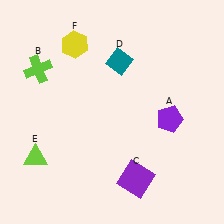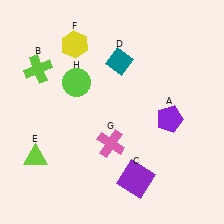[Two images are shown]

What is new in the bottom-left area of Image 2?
A pink cross (G) was added in the bottom-left area of Image 2.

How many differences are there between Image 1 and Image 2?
There are 2 differences between the two images.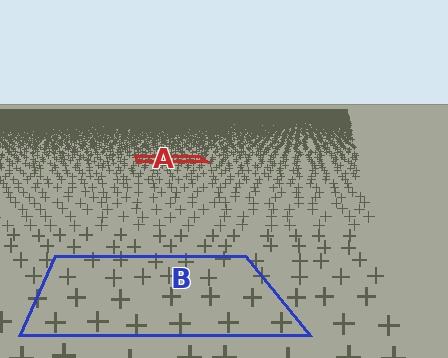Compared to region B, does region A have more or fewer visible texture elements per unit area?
Region A has more texture elements per unit area — they are packed more densely because it is farther away.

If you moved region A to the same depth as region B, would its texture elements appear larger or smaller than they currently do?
They would appear larger. At a closer depth, the same texture elements are projected at a bigger on-screen size.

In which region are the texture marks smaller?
The texture marks are smaller in region A, because it is farther away.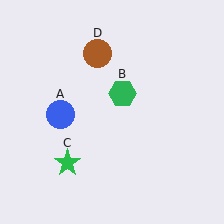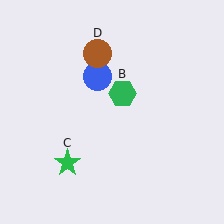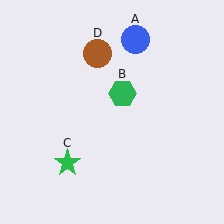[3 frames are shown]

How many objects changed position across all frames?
1 object changed position: blue circle (object A).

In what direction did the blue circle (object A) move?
The blue circle (object A) moved up and to the right.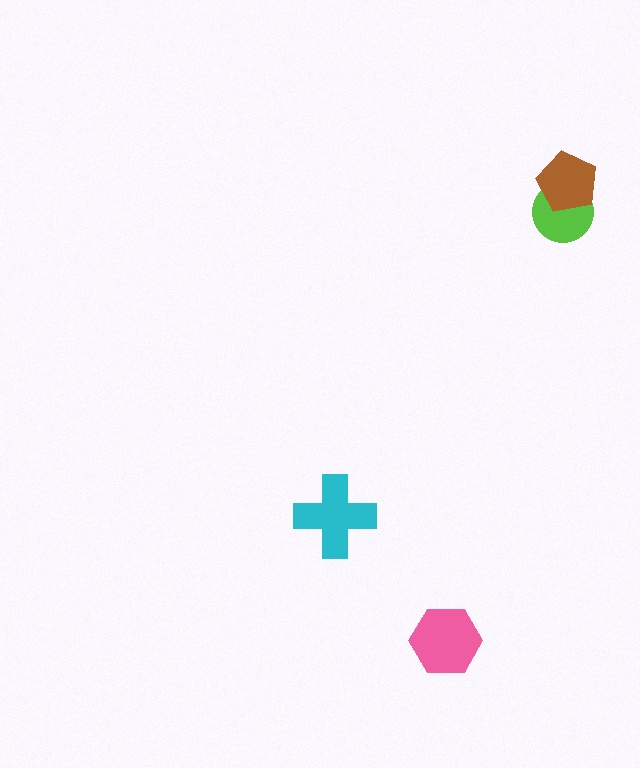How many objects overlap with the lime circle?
1 object overlaps with the lime circle.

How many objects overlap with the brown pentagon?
1 object overlaps with the brown pentagon.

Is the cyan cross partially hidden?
No, no other shape covers it.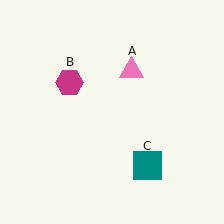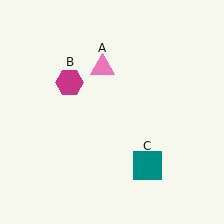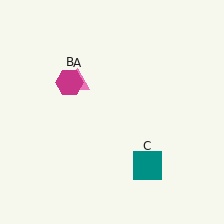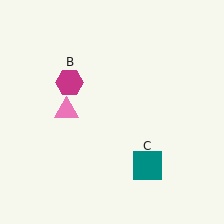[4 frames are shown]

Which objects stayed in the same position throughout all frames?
Magenta hexagon (object B) and teal square (object C) remained stationary.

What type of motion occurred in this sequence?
The pink triangle (object A) rotated counterclockwise around the center of the scene.